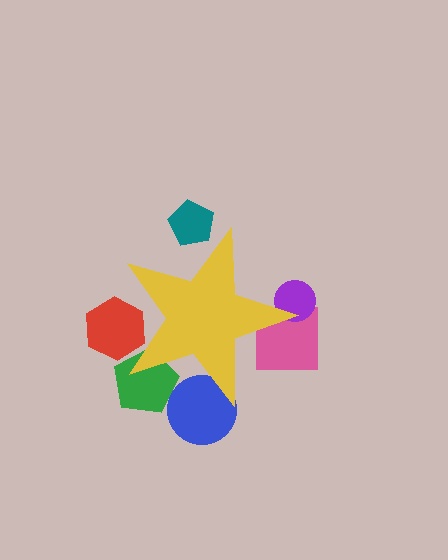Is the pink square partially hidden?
Yes, the pink square is partially hidden behind the yellow star.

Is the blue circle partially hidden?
Yes, the blue circle is partially hidden behind the yellow star.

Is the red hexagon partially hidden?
Yes, the red hexagon is partially hidden behind the yellow star.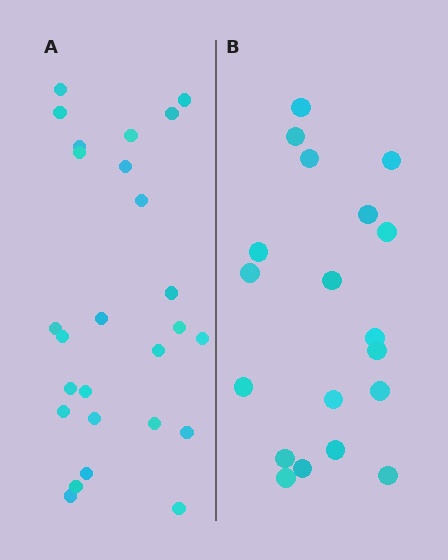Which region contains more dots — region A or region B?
Region A (the left region) has more dots.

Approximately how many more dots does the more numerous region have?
Region A has roughly 8 or so more dots than region B.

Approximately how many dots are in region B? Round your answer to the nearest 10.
About 20 dots. (The exact count is 19, which rounds to 20.)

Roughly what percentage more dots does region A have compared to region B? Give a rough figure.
About 35% more.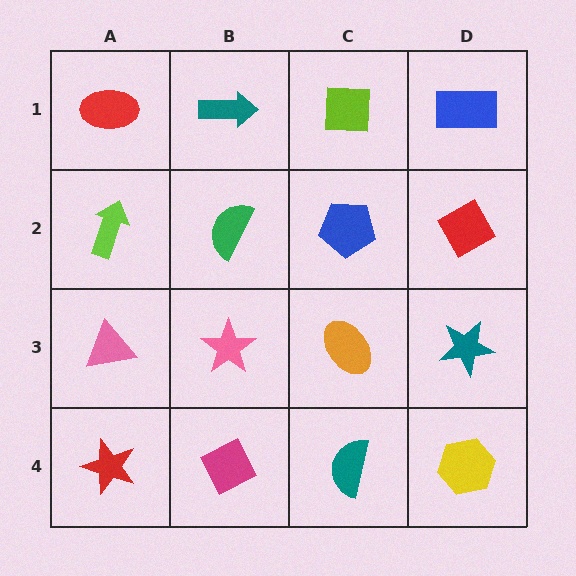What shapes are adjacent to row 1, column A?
A lime arrow (row 2, column A), a teal arrow (row 1, column B).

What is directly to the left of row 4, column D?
A teal semicircle.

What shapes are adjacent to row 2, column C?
A lime square (row 1, column C), an orange ellipse (row 3, column C), a green semicircle (row 2, column B), a red diamond (row 2, column D).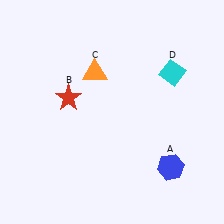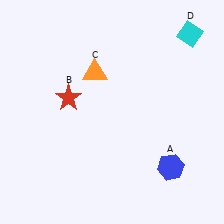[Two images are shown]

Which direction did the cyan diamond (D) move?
The cyan diamond (D) moved up.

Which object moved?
The cyan diamond (D) moved up.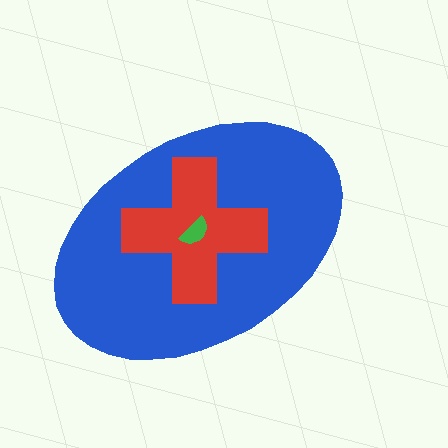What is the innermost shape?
The green semicircle.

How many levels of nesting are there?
3.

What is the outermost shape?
The blue ellipse.